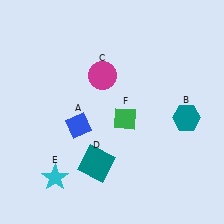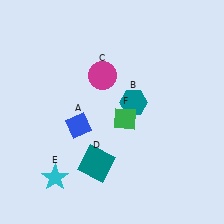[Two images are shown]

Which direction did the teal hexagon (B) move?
The teal hexagon (B) moved left.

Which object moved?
The teal hexagon (B) moved left.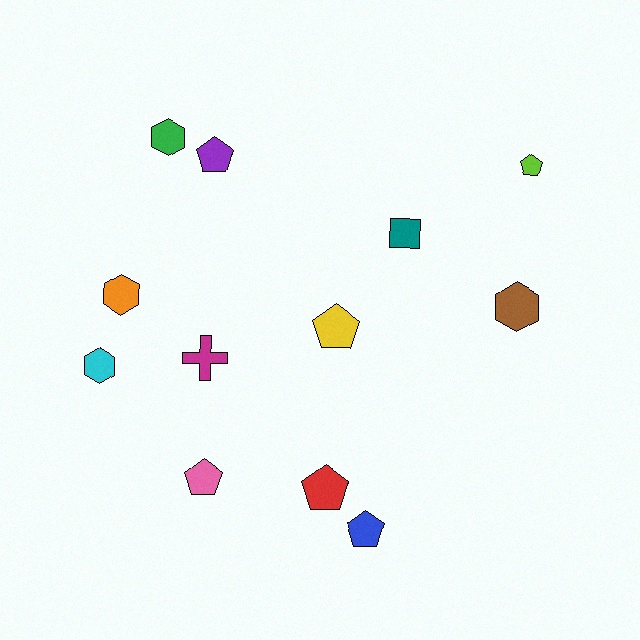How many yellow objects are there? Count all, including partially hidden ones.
There is 1 yellow object.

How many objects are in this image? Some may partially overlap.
There are 12 objects.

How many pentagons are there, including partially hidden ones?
There are 6 pentagons.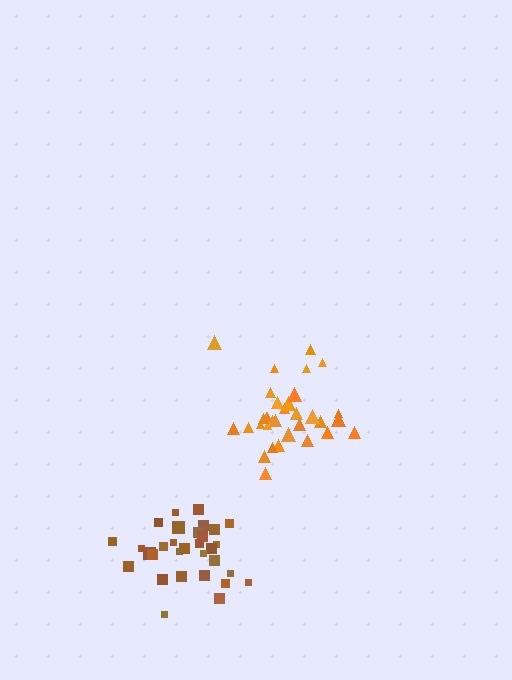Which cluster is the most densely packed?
Orange.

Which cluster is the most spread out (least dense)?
Brown.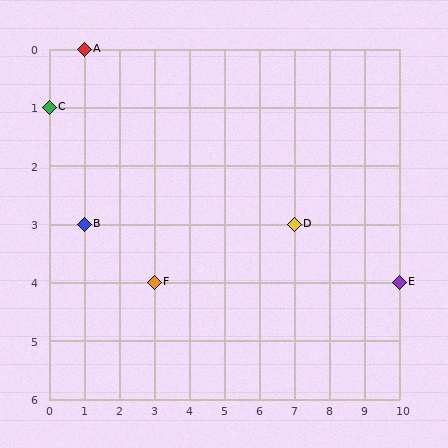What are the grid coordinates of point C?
Point C is at grid coordinates (0, 1).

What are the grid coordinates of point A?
Point A is at grid coordinates (1, 0).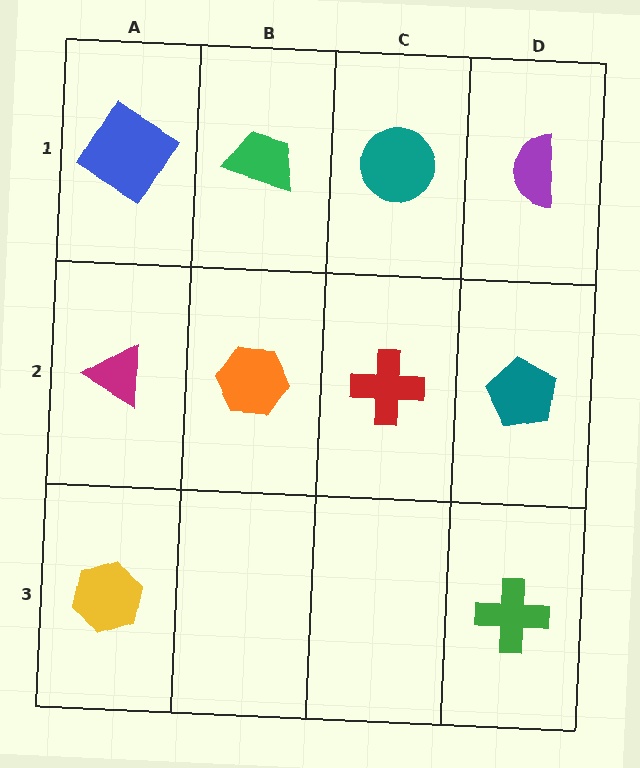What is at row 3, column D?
A green cross.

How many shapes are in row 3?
2 shapes.